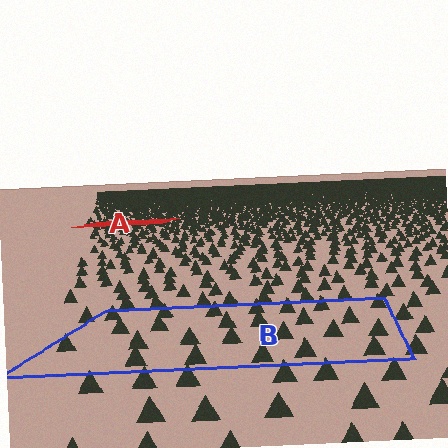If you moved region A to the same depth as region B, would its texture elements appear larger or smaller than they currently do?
They would appear larger. At a closer depth, the same texture elements are projected at a bigger on-screen size.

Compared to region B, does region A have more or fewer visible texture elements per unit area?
Region A has more texture elements per unit area — they are packed more densely because it is farther away.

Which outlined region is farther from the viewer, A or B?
Region A is farther from the viewer — the texture elements inside it appear smaller and more densely packed.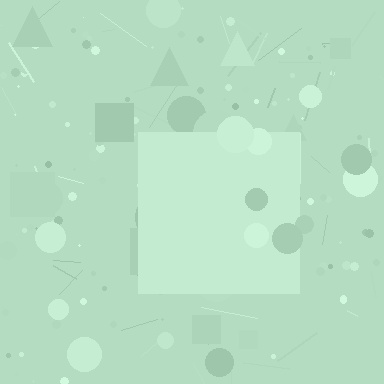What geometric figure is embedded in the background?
A square is embedded in the background.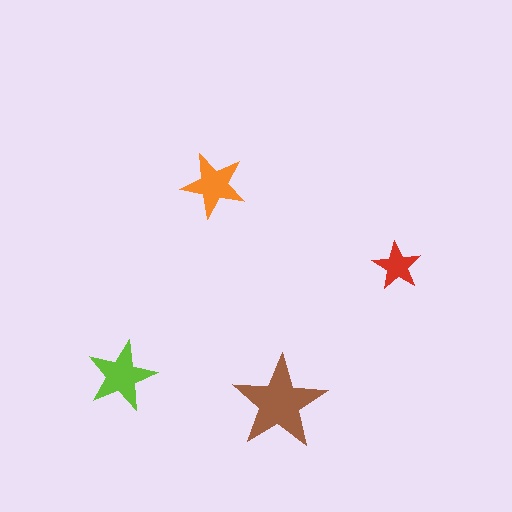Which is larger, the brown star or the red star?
The brown one.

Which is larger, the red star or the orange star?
The orange one.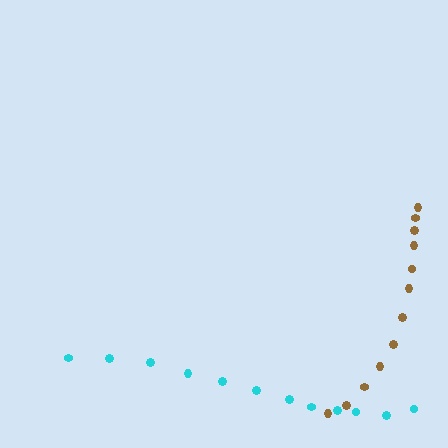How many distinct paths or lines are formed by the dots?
There are 2 distinct paths.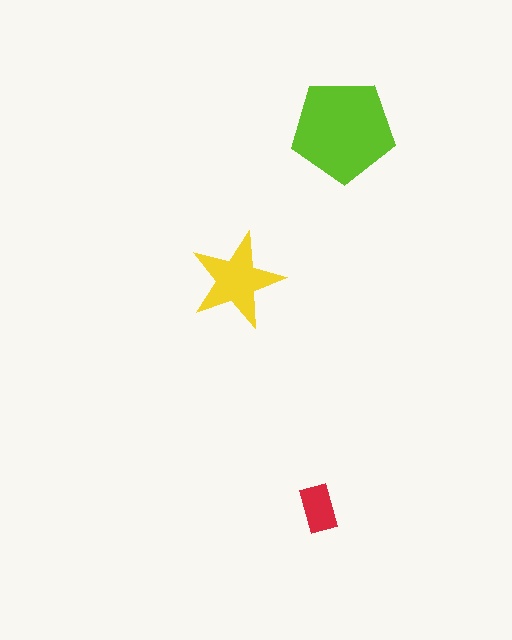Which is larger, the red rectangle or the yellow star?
The yellow star.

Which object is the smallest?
The red rectangle.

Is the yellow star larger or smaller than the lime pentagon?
Smaller.